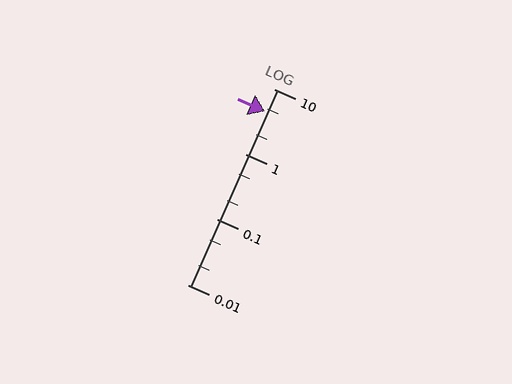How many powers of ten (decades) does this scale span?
The scale spans 3 decades, from 0.01 to 10.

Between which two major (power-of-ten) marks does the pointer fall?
The pointer is between 1 and 10.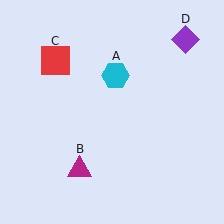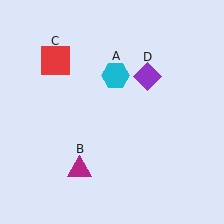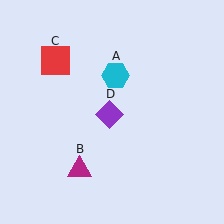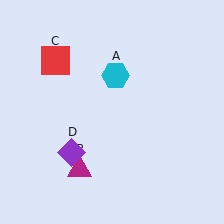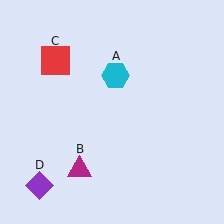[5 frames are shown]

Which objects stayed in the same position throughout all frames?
Cyan hexagon (object A) and magenta triangle (object B) and red square (object C) remained stationary.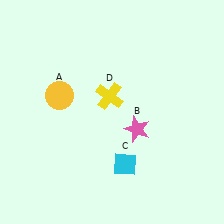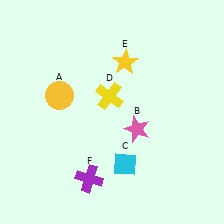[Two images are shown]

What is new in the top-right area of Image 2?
A yellow star (E) was added in the top-right area of Image 2.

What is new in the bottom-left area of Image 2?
A purple cross (F) was added in the bottom-left area of Image 2.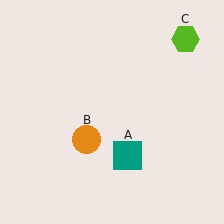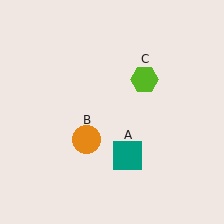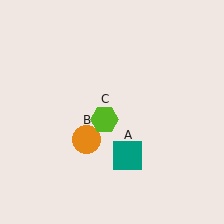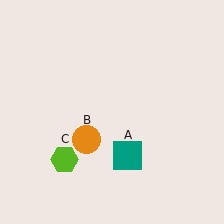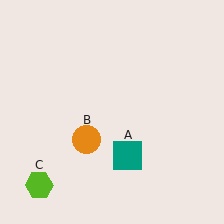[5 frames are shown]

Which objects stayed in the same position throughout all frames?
Teal square (object A) and orange circle (object B) remained stationary.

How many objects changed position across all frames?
1 object changed position: lime hexagon (object C).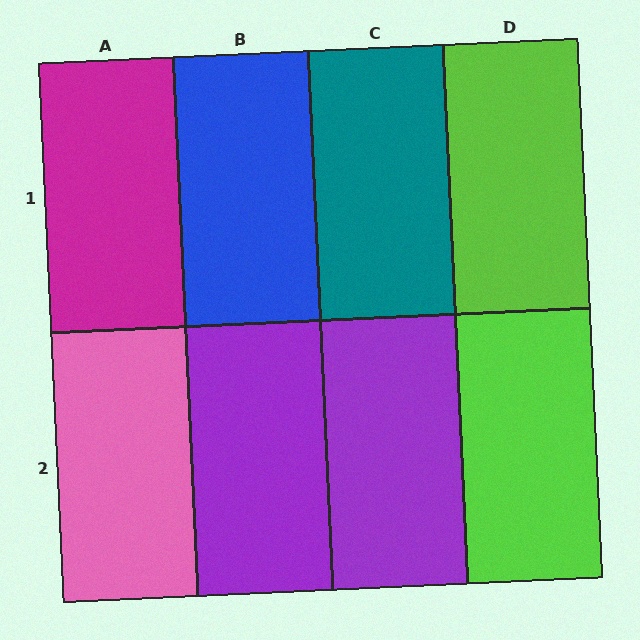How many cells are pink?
1 cell is pink.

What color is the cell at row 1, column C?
Teal.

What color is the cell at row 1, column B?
Blue.